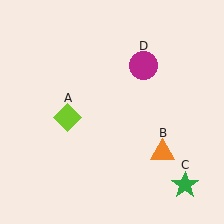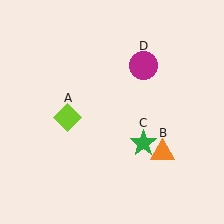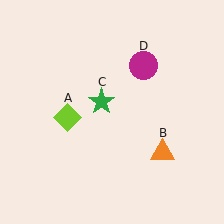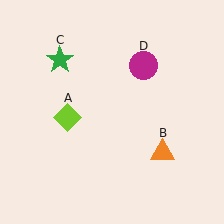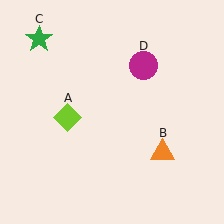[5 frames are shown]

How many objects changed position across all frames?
1 object changed position: green star (object C).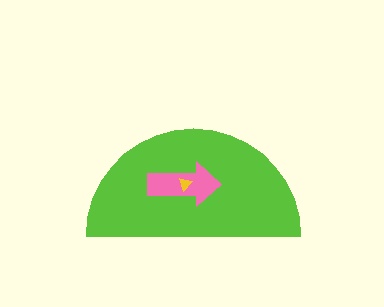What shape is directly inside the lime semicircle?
The pink arrow.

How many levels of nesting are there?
3.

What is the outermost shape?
The lime semicircle.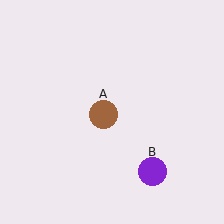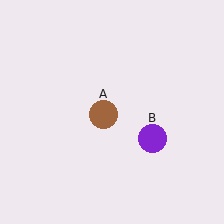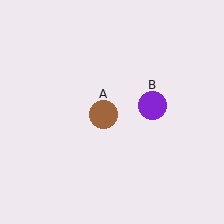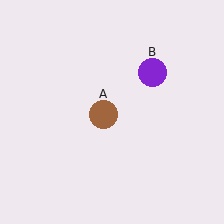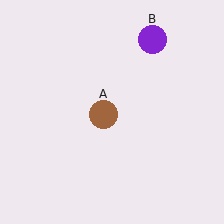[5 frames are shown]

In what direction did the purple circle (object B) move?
The purple circle (object B) moved up.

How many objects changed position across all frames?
1 object changed position: purple circle (object B).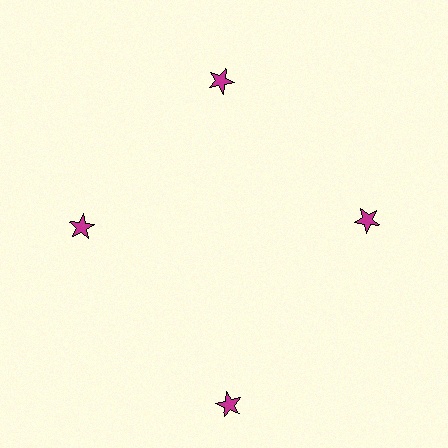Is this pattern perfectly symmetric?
No. The 4 magenta stars are arranged in a ring, but one element near the 6 o'clock position is pushed outward from the center, breaking the 4-fold rotational symmetry.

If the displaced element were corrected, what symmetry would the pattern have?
It would have 4-fold rotational symmetry — the pattern would map onto itself every 90 degrees.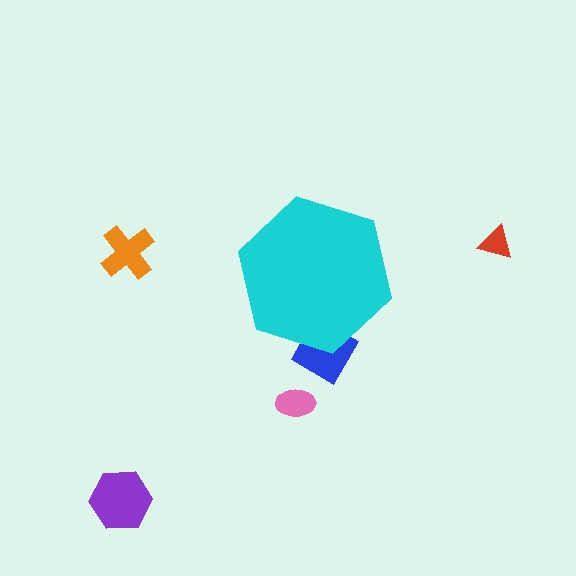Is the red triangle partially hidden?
No, the red triangle is fully visible.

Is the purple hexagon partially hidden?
No, the purple hexagon is fully visible.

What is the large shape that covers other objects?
A cyan hexagon.